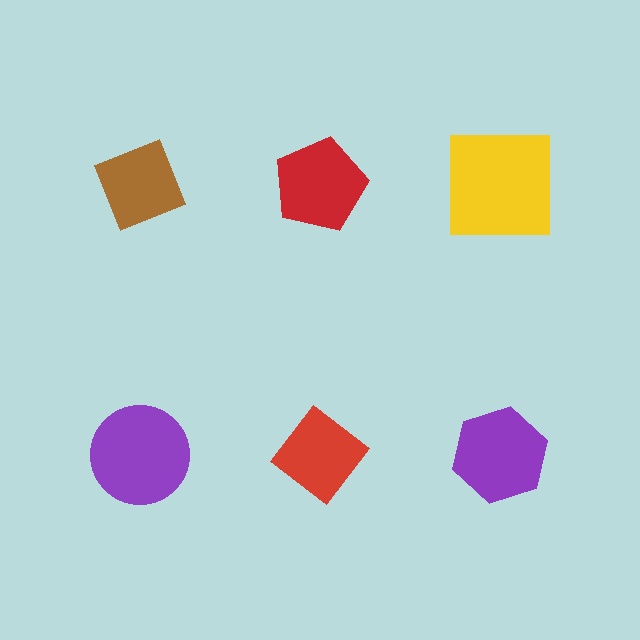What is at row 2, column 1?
A purple circle.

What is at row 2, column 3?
A purple hexagon.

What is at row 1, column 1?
A brown diamond.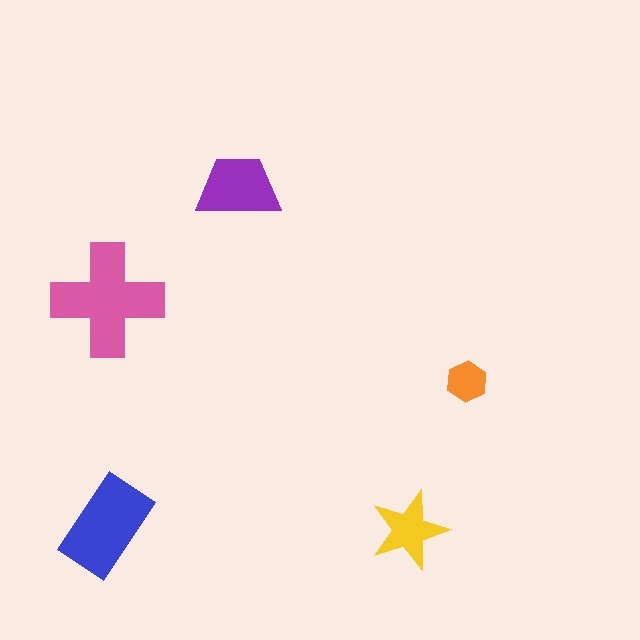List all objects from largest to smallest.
The pink cross, the blue rectangle, the purple trapezoid, the yellow star, the orange hexagon.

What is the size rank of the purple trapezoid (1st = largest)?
3rd.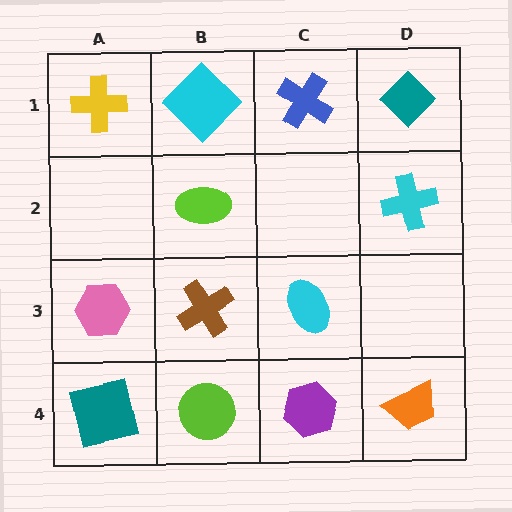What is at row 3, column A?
A pink hexagon.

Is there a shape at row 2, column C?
No, that cell is empty.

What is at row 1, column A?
A yellow cross.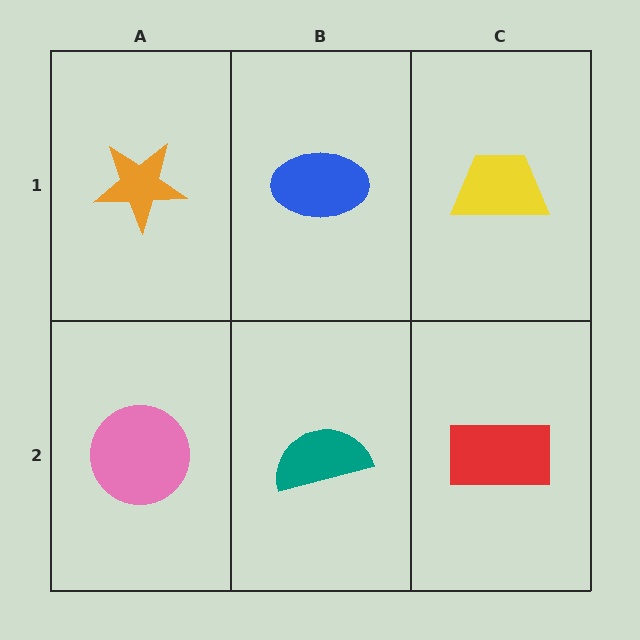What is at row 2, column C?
A red rectangle.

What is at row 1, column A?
An orange star.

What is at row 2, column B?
A teal semicircle.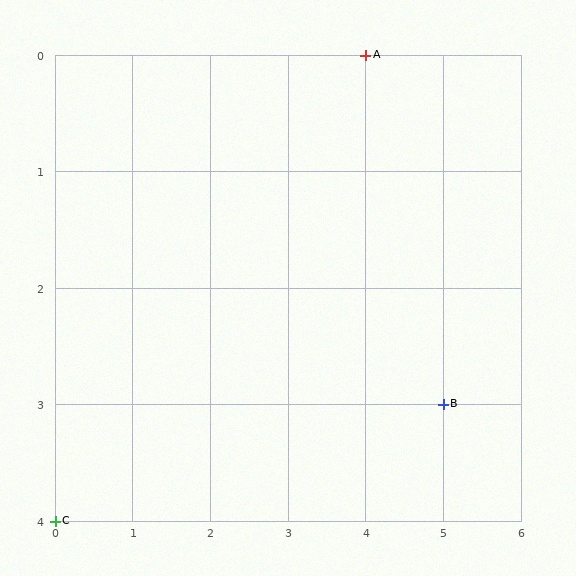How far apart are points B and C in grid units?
Points B and C are 5 columns and 1 row apart (about 5.1 grid units diagonally).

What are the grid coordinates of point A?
Point A is at grid coordinates (4, 0).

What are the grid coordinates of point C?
Point C is at grid coordinates (0, 4).